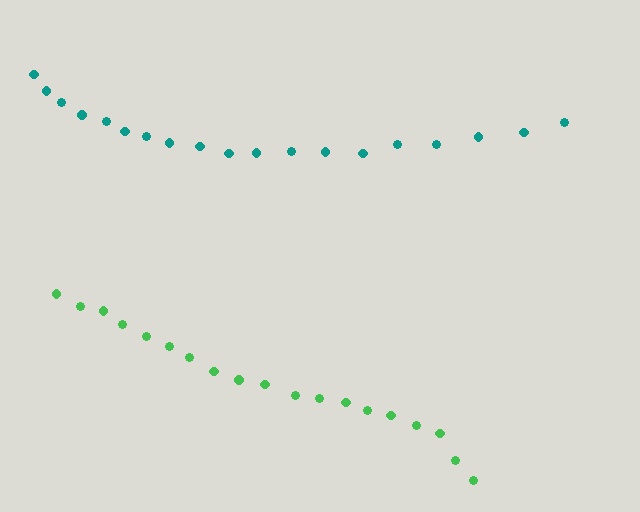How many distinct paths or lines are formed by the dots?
There are 2 distinct paths.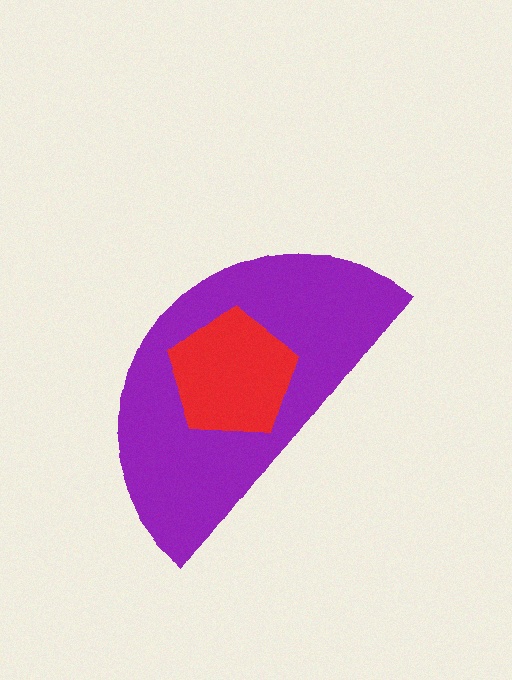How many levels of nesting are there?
2.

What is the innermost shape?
The red pentagon.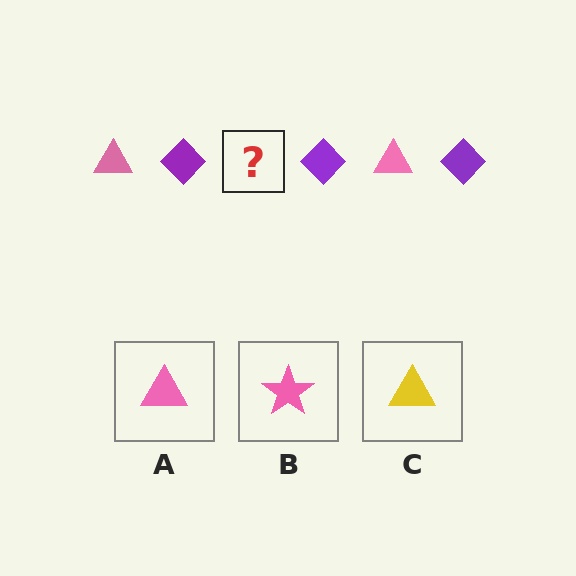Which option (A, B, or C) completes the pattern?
A.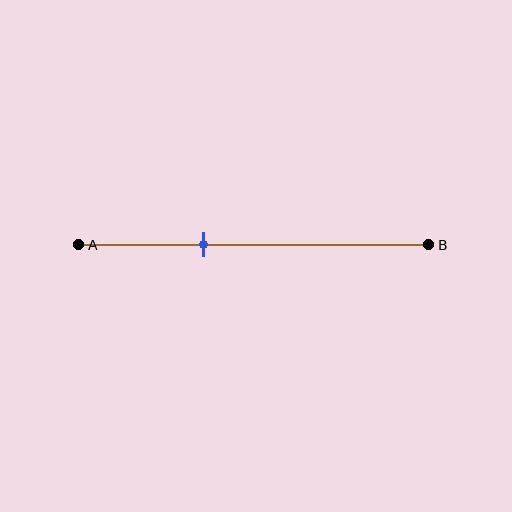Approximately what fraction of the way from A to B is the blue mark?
The blue mark is approximately 35% of the way from A to B.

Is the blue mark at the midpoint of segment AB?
No, the mark is at about 35% from A, not at the 50% midpoint.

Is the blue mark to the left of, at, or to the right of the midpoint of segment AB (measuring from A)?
The blue mark is to the left of the midpoint of segment AB.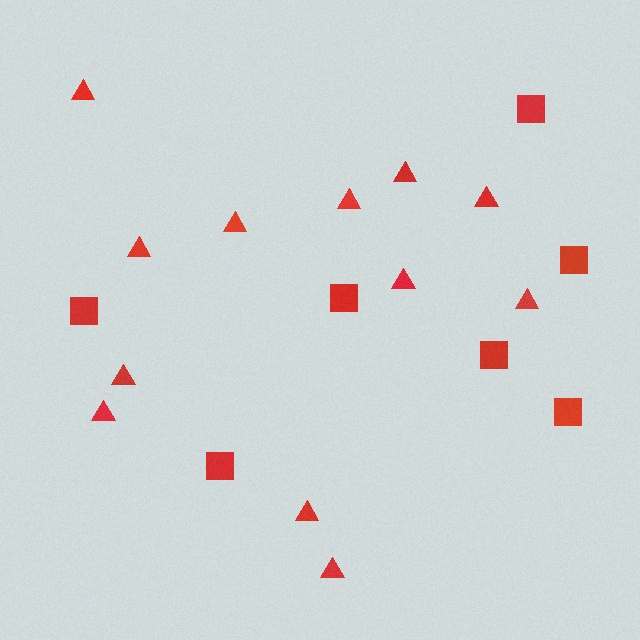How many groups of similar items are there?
There are 2 groups: one group of triangles (12) and one group of squares (7).